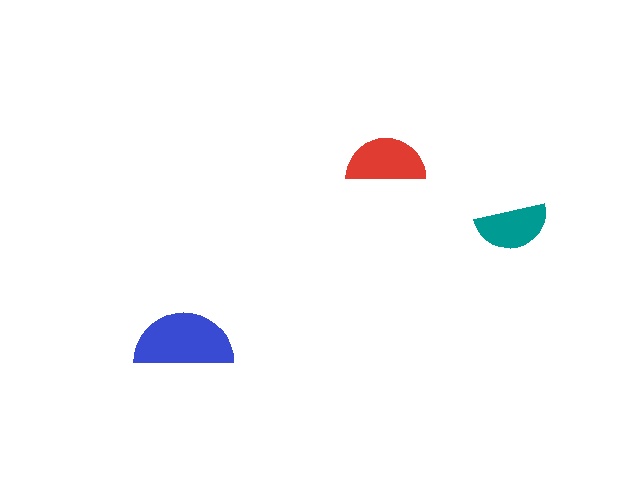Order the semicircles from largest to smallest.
the blue one, the red one, the teal one.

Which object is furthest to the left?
The blue semicircle is leftmost.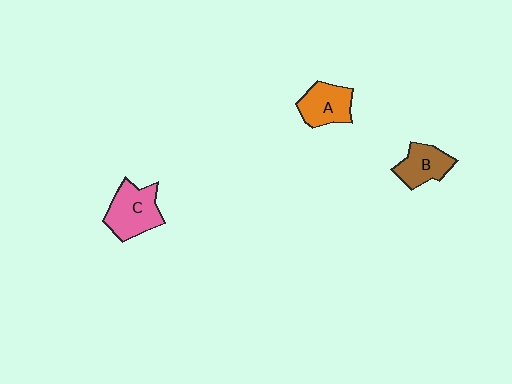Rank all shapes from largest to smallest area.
From largest to smallest: C (pink), A (orange), B (brown).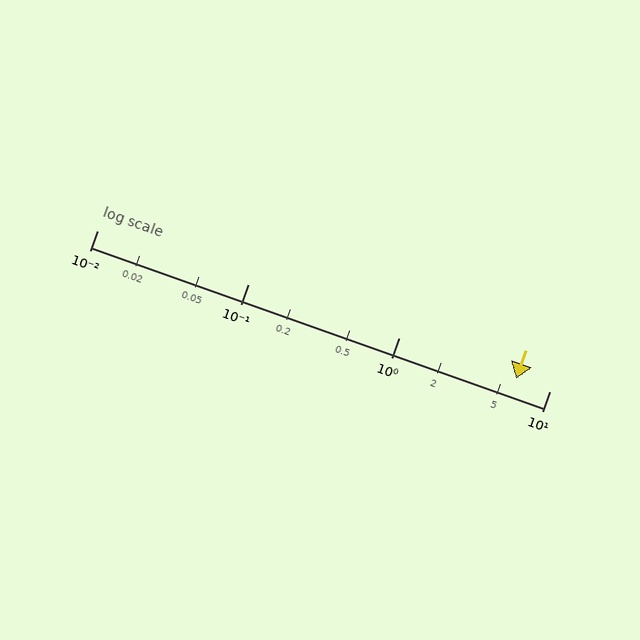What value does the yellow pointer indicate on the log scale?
The pointer indicates approximately 6.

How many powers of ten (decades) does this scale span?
The scale spans 3 decades, from 0.01 to 10.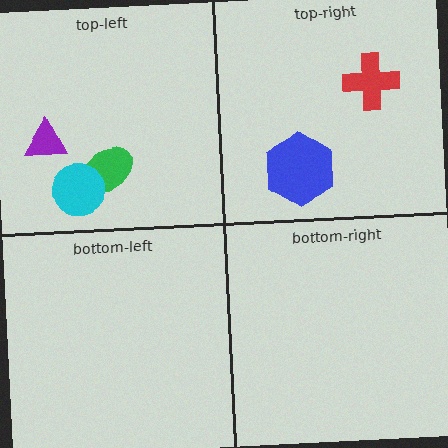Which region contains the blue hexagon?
The top-right region.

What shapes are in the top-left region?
The green ellipse, the purple triangle, the cyan circle.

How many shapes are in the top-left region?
3.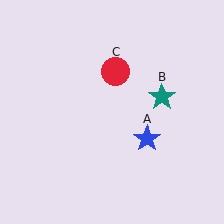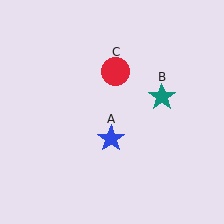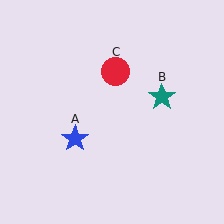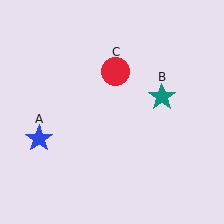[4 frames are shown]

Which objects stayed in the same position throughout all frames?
Teal star (object B) and red circle (object C) remained stationary.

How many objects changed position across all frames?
1 object changed position: blue star (object A).